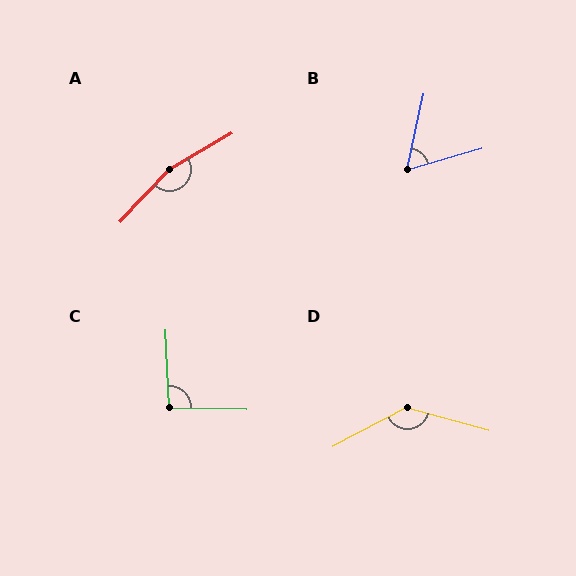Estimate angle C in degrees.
Approximately 94 degrees.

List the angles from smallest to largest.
B (61°), C (94°), D (137°), A (164°).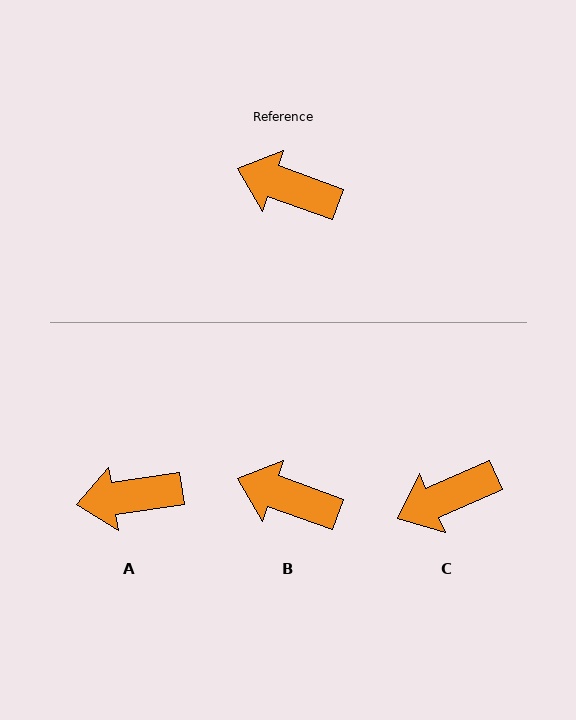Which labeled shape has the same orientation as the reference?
B.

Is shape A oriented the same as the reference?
No, it is off by about 29 degrees.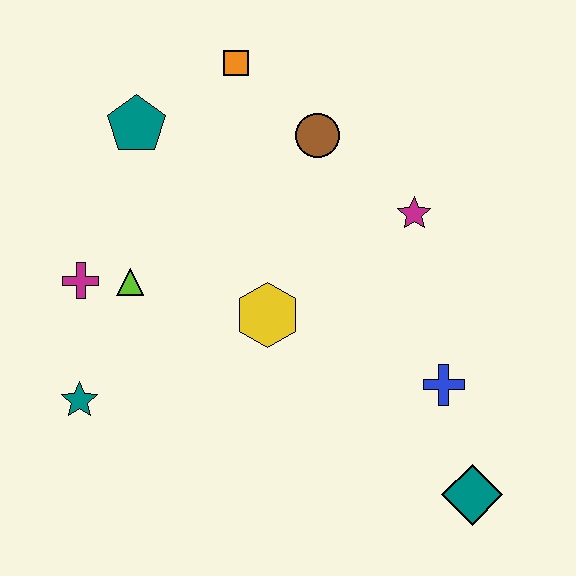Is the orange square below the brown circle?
No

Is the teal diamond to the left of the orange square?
No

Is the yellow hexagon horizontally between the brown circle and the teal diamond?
No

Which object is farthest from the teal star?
The teal diamond is farthest from the teal star.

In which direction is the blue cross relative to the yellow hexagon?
The blue cross is to the right of the yellow hexagon.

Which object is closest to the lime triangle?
The magenta cross is closest to the lime triangle.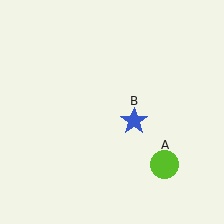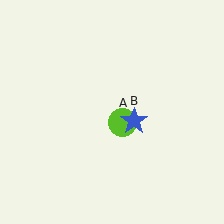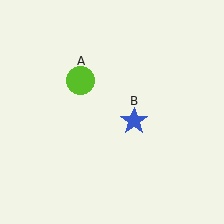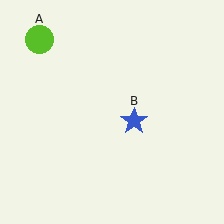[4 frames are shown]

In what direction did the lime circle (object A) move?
The lime circle (object A) moved up and to the left.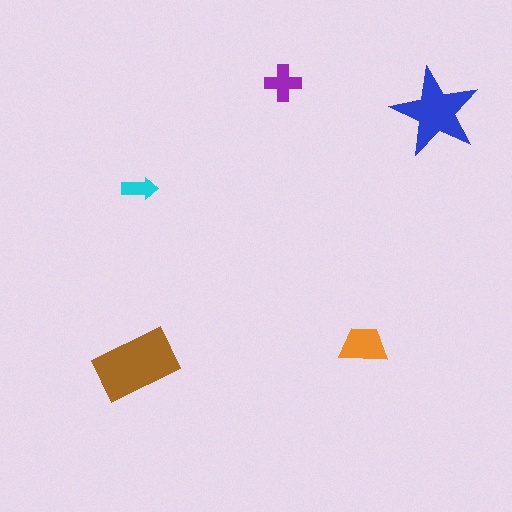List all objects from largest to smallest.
The brown rectangle, the blue star, the orange trapezoid, the purple cross, the cyan arrow.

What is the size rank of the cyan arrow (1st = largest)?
5th.